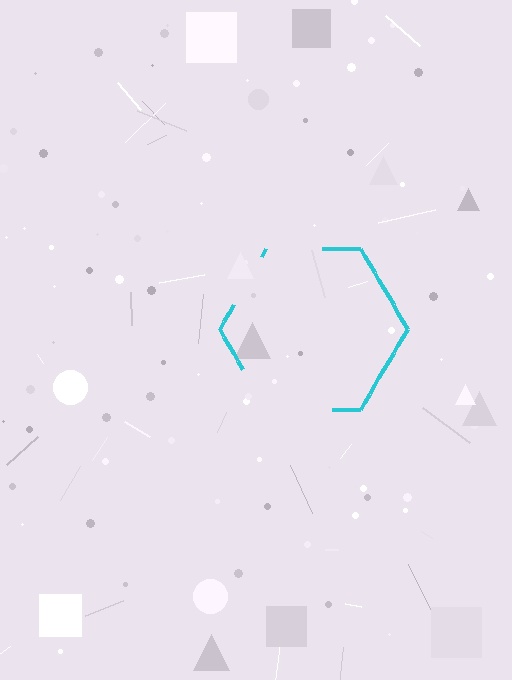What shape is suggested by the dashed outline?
The dashed outline suggests a hexagon.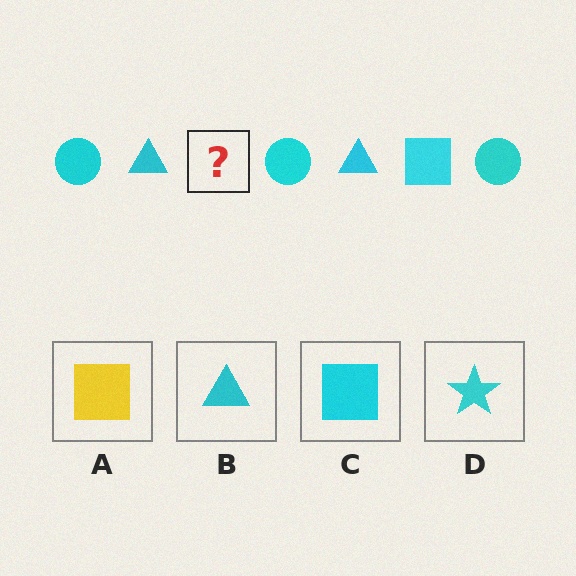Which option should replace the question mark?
Option C.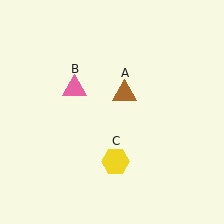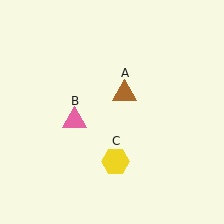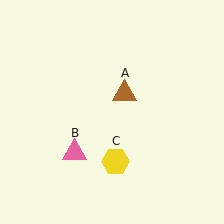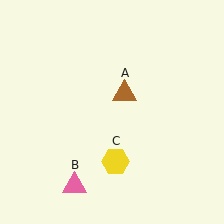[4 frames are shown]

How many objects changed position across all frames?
1 object changed position: pink triangle (object B).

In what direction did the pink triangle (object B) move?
The pink triangle (object B) moved down.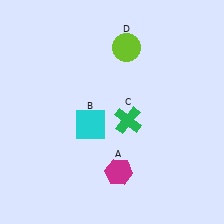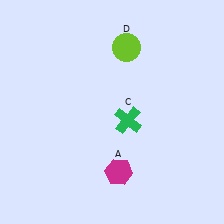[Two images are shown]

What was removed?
The cyan square (B) was removed in Image 2.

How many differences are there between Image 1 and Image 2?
There is 1 difference between the two images.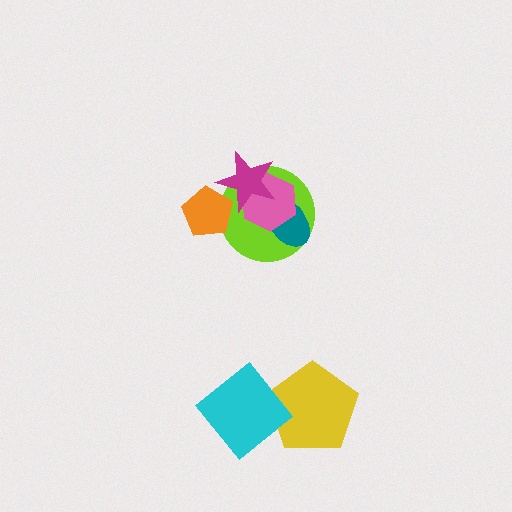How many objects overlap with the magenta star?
3 objects overlap with the magenta star.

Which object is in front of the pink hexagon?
The magenta star is in front of the pink hexagon.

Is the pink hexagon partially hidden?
Yes, it is partially covered by another shape.